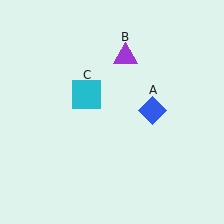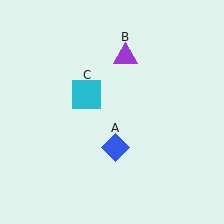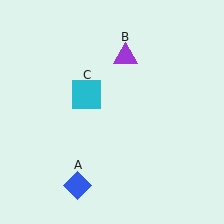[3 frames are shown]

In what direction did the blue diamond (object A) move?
The blue diamond (object A) moved down and to the left.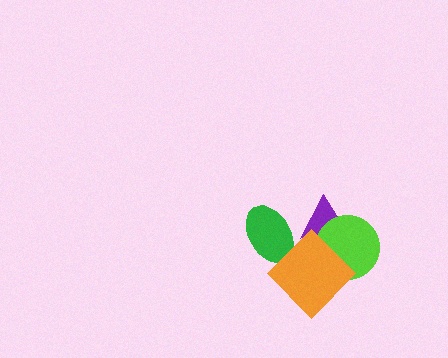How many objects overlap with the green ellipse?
1 object overlaps with the green ellipse.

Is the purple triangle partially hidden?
Yes, it is partially covered by another shape.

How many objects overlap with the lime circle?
2 objects overlap with the lime circle.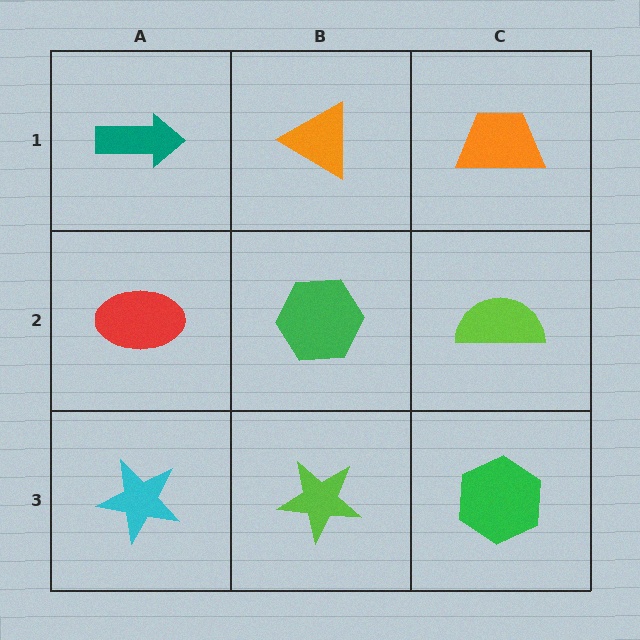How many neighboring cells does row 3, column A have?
2.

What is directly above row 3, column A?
A red ellipse.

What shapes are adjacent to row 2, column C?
An orange trapezoid (row 1, column C), a green hexagon (row 3, column C), a green hexagon (row 2, column B).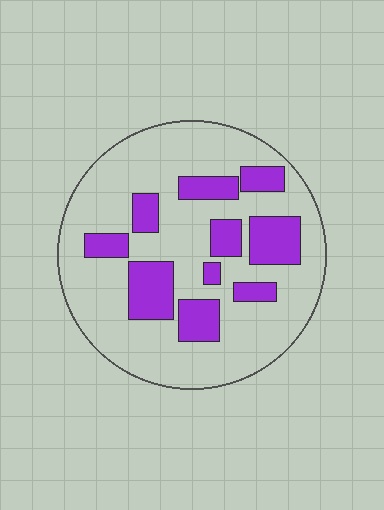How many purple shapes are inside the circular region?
10.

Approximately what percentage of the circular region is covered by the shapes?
Approximately 25%.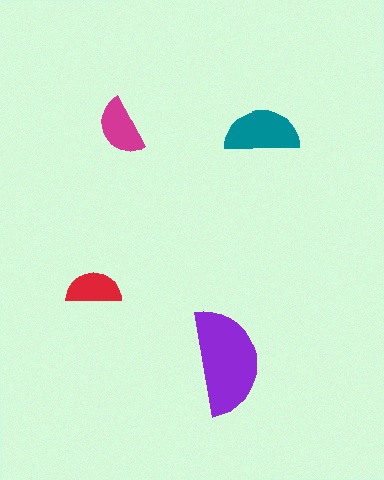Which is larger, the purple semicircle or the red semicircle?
The purple one.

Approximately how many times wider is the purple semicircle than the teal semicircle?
About 1.5 times wider.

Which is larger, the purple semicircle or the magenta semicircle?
The purple one.